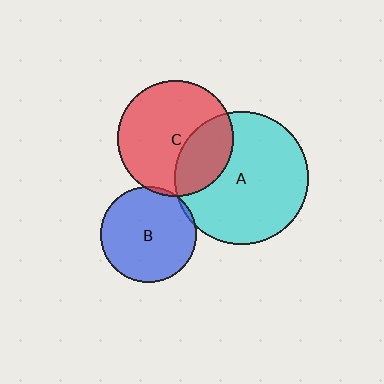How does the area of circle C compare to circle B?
Approximately 1.5 times.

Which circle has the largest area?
Circle A (cyan).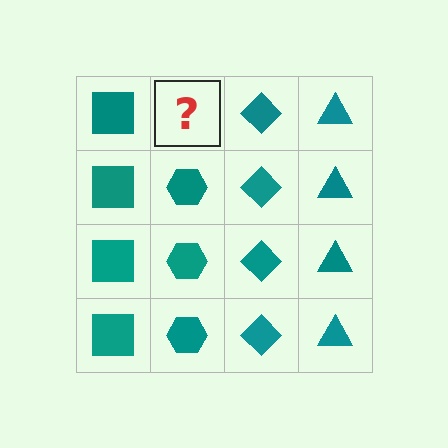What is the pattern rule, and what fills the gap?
The rule is that each column has a consistent shape. The gap should be filled with a teal hexagon.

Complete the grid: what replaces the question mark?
The question mark should be replaced with a teal hexagon.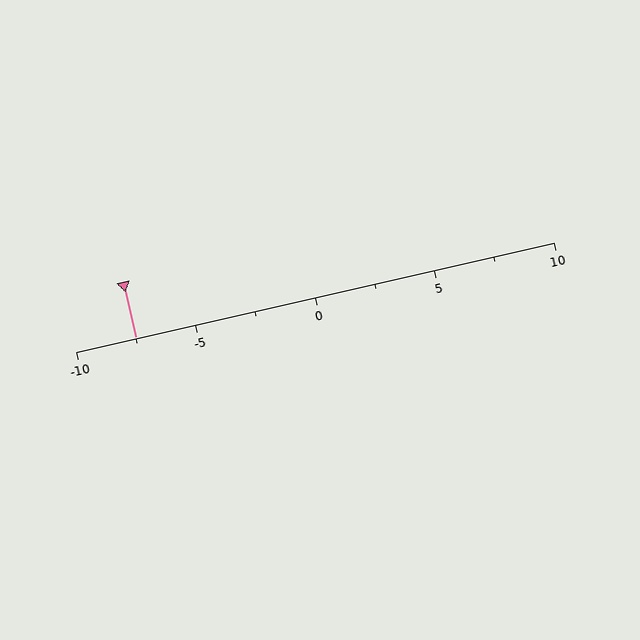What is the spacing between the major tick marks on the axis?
The major ticks are spaced 5 apart.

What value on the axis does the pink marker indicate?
The marker indicates approximately -7.5.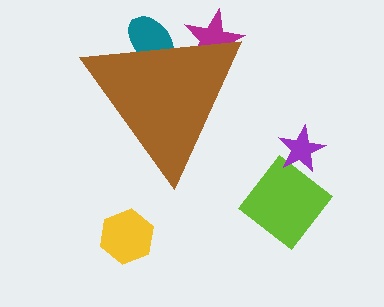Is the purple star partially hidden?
No, the purple star is fully visible.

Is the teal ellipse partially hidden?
Yes, the teal ellipse is partially hidden behind the brown triangle.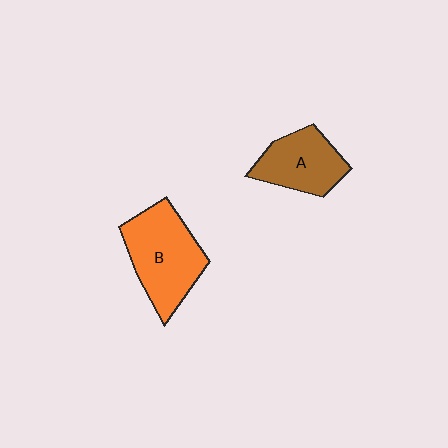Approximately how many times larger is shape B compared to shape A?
Approximately 1.4 times.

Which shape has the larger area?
Shape B (orange).